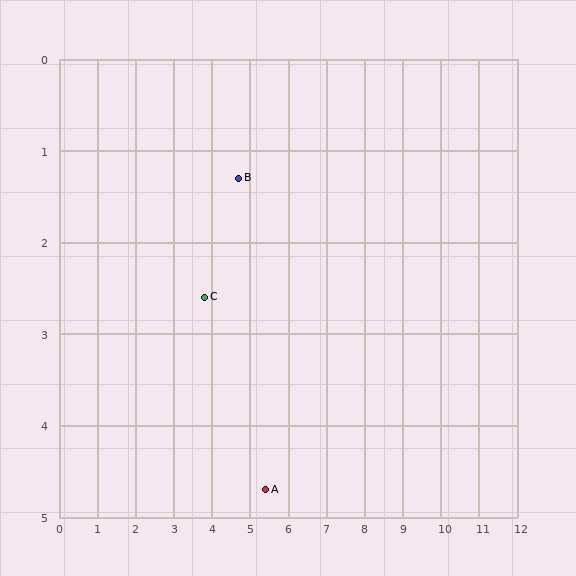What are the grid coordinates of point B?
Point B is at approximately (4.7, 1.3).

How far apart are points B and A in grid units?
Points B and A are about 3.5 grid units apart.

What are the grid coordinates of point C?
Point C is at approximately (3.8, 2.6).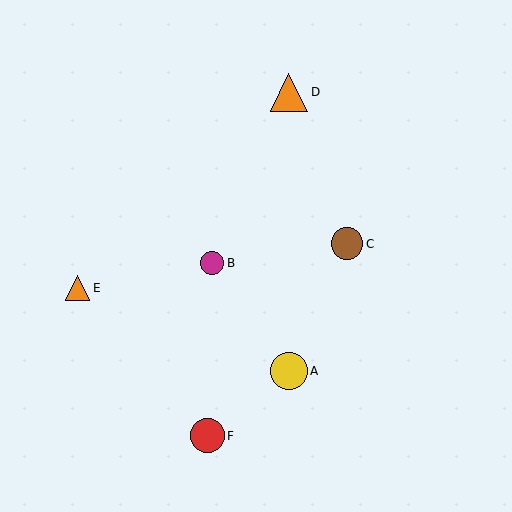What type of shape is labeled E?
Shape E is an orange triangle.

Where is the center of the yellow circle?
The center of the yellow circle is at (289, 371).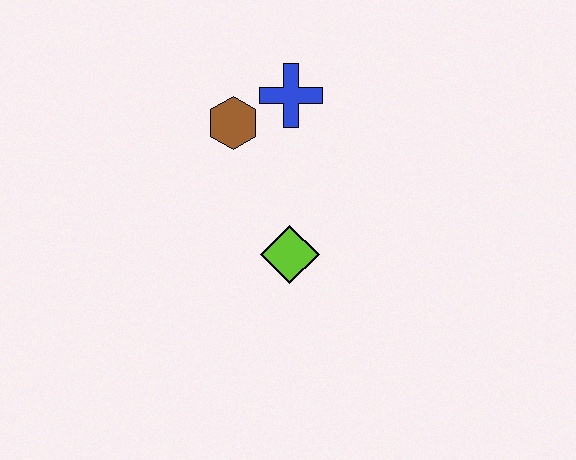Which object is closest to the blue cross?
The brown hexagon is closest to the blue cross.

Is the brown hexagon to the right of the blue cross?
No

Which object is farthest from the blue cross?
The lime diamond is farthest from the blue cross.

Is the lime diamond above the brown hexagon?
No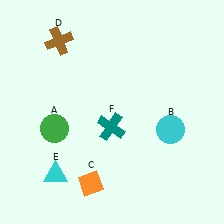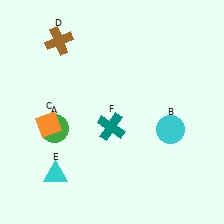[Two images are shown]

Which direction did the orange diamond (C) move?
The orange diamond (C) moved up.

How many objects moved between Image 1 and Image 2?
1 object moved between the two images.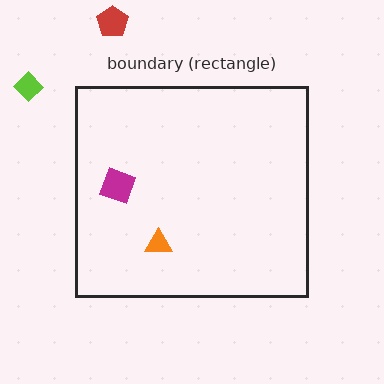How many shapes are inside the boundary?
2 inside, 2 outside.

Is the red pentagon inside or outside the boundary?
Outside.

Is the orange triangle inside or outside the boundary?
Inside.